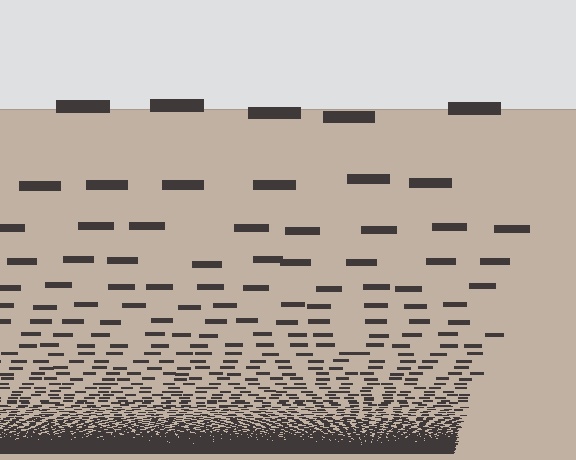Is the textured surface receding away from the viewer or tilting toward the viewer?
The surface appears to tilt toward the viewer. Texture elements get larger and sparser toward the top.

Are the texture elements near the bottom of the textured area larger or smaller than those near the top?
Smaller. The gradient is inverted — elements near the bottom are smaller and denser.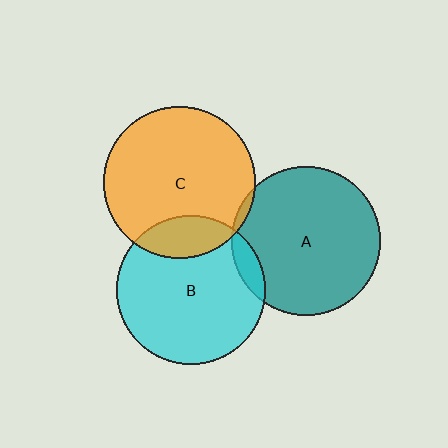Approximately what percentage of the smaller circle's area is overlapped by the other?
Approximately 5%.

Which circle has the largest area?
Circle C (orange).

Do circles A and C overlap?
Yes.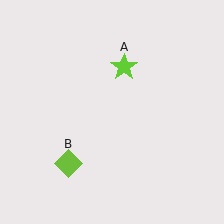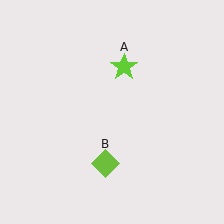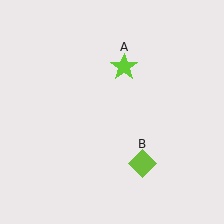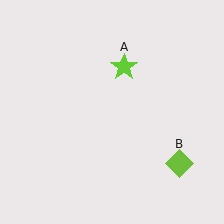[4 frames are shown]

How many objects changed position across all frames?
1 object changed position: lime diamond (object B).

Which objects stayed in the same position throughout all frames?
Lime star (object A) remained stationary.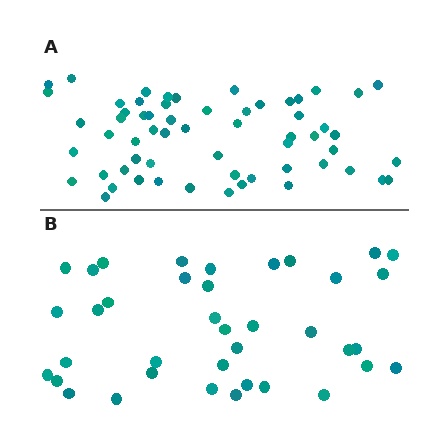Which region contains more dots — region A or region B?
Region A (the top region) has more dots.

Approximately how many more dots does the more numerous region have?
Region A has approximately 20 more dots than region B.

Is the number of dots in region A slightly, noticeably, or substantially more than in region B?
Region A has substantially more. The ratio is roughly 1.6 to 1.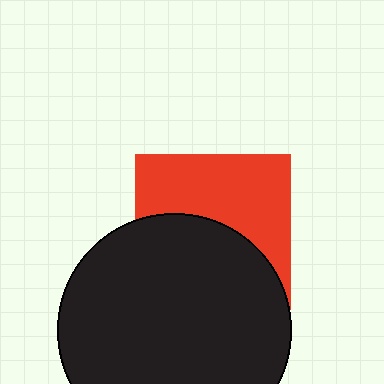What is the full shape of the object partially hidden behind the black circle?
The partially hidden object is a red square.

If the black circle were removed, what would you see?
You would see the complete red square.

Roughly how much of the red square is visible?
About half of it is visible (roughly 50%).